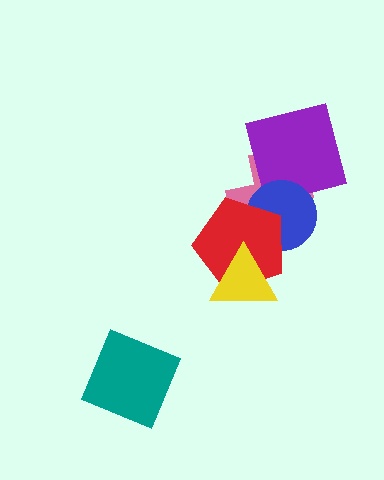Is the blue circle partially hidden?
Yes, it is partially covered by another shape.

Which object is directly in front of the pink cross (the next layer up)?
The purple square is directly in front of the pink cross.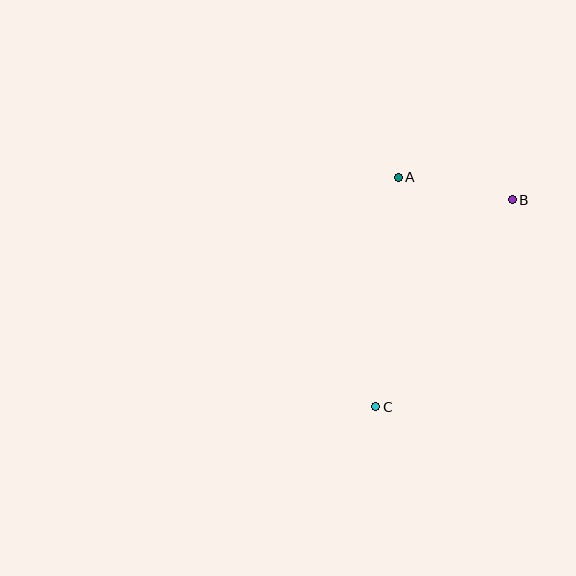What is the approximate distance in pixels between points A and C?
The distance between A and C is approximately 231 pixels.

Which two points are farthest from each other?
Points B and C are farthest from each other.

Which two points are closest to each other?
Points A and B are closest to each other.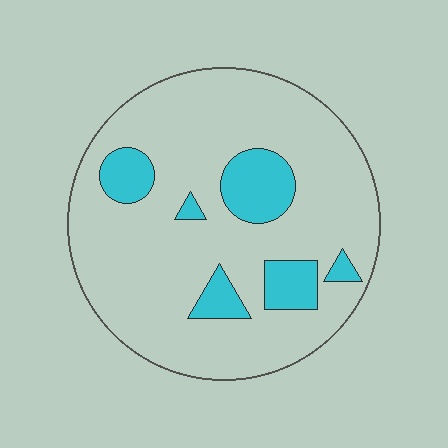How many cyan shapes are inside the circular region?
6.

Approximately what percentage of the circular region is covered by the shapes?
Approximately 15%.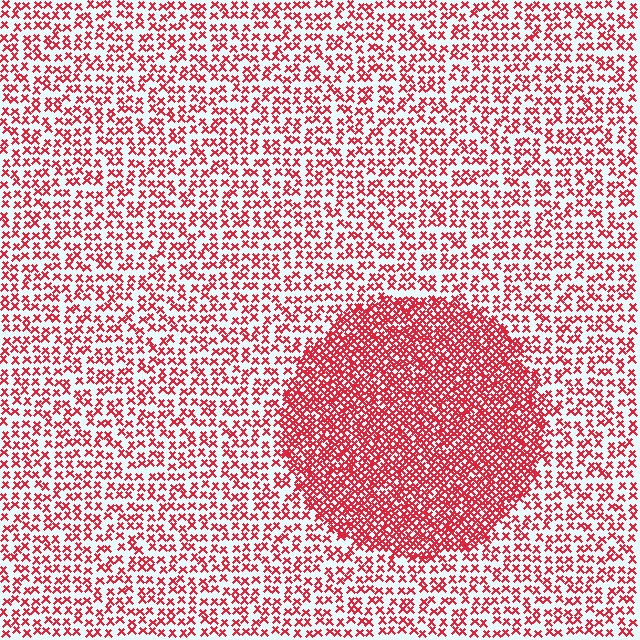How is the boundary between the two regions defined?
The boundary is defined by a change in element density (approximately 2.3x ratio). All elements are the same color, size, and shape.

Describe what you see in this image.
The image contains small red elements arranged at two different densities. A circle-shaped region is visible where the elements are more densely packed than the surrounding area.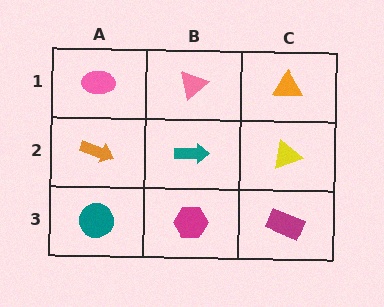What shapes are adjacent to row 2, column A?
A pink ellipse (row 1, column A), a teal circle (row 3, column A), a teal arrow (row 2, column B).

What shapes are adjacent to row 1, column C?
A yellow triangle (row 2, column C), a pink triangle (row 1, column B).